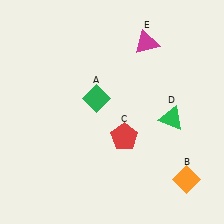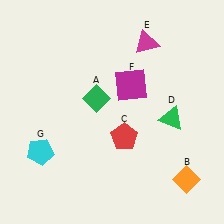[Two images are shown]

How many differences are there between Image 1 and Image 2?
There are 2 differences between the two images.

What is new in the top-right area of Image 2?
A magenta square (F) was added in the top-right area of Image 2.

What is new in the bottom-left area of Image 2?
A cyan pentagon (G) was added in the bottom-left area of Image 2.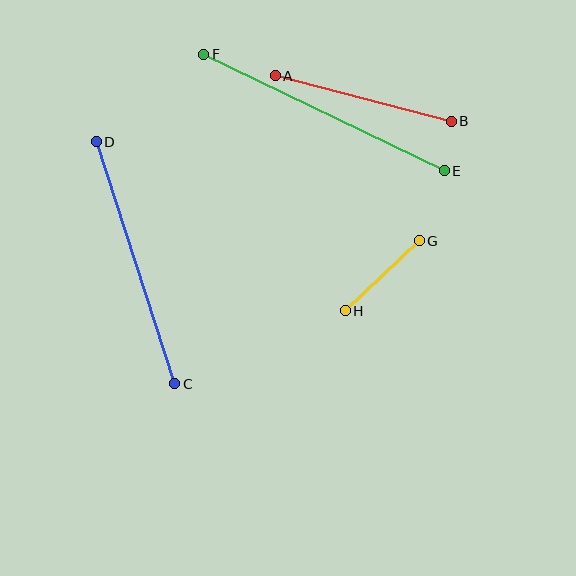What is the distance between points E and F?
The distance is approximately 267 pixels.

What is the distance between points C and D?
The distance is approximately 255 pixels.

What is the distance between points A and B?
The distance is approximately 182 pixels.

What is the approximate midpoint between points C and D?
The midpoint is at approximately (136, 263) pixels.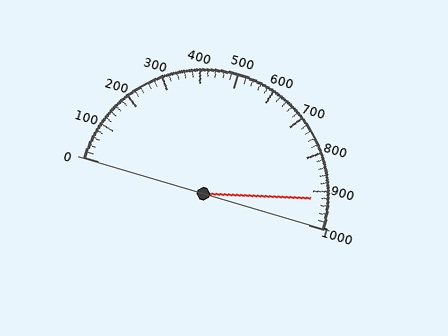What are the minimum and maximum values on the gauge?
The gauge ranges from 0 to 1000.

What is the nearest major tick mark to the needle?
The nearest major tick mark is 900.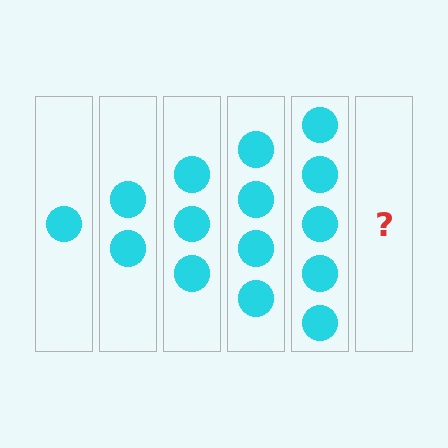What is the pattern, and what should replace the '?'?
The pattern is that each step adds one more circle. The '?' should be 6 circles.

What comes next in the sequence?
The next element should be 6 circles.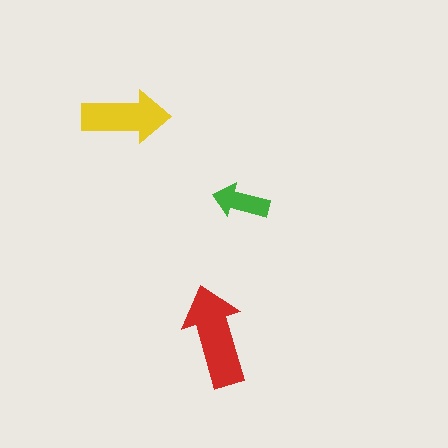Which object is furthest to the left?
The yellow arrow is leftmost.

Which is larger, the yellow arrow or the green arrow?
The yellow one.